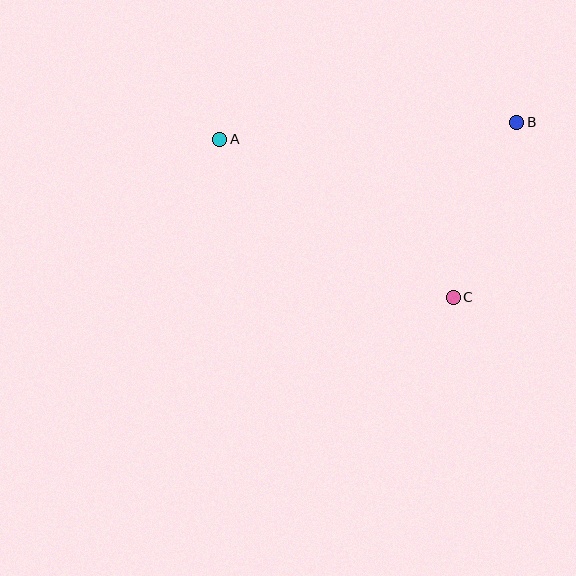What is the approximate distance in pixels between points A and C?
The distance between A and C is approximately 282 pixels.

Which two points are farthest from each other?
Points A and B are farthest from each other.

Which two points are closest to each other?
Points B and C are closest to each other.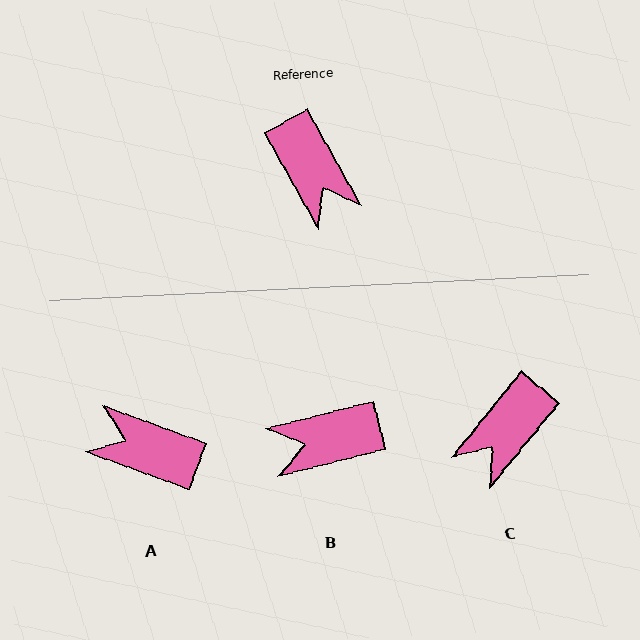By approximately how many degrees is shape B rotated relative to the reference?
Approximately 105 degrees clockwise.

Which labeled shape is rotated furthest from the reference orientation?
A, about 139 degrees away.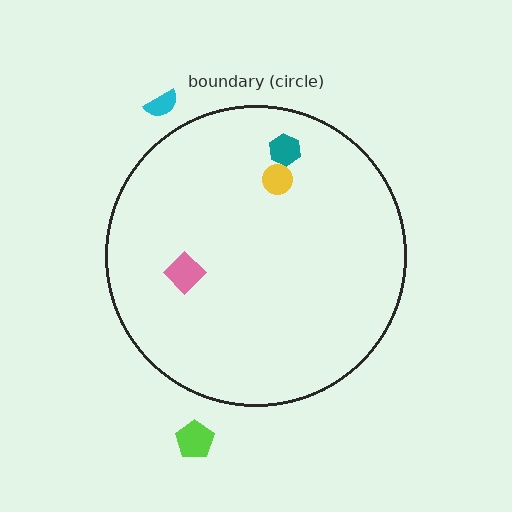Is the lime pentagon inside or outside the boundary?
Outside.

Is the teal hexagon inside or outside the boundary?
Inside.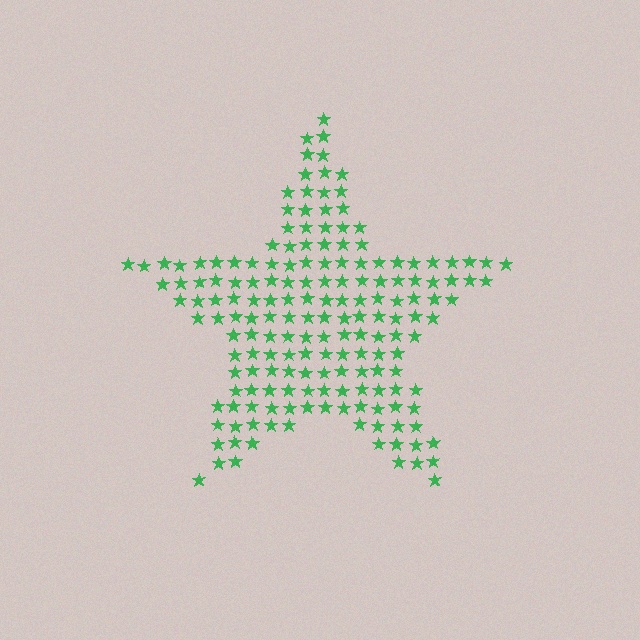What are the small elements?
The small elements are stars.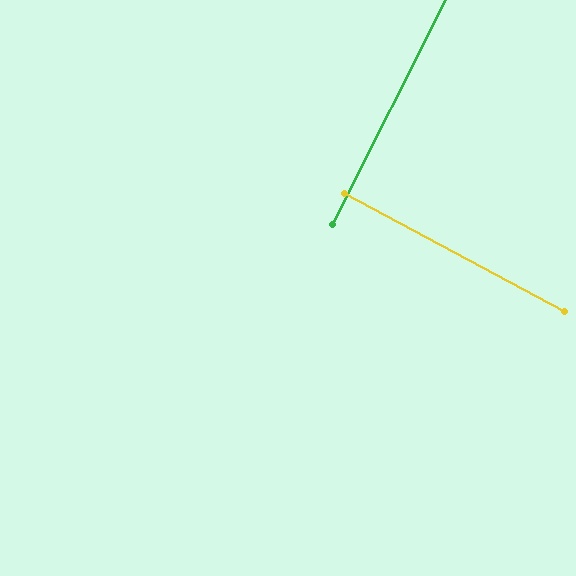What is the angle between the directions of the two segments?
Approximately 88 degrees.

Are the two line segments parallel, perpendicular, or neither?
Perpendicular — they meet at approximately 88°.